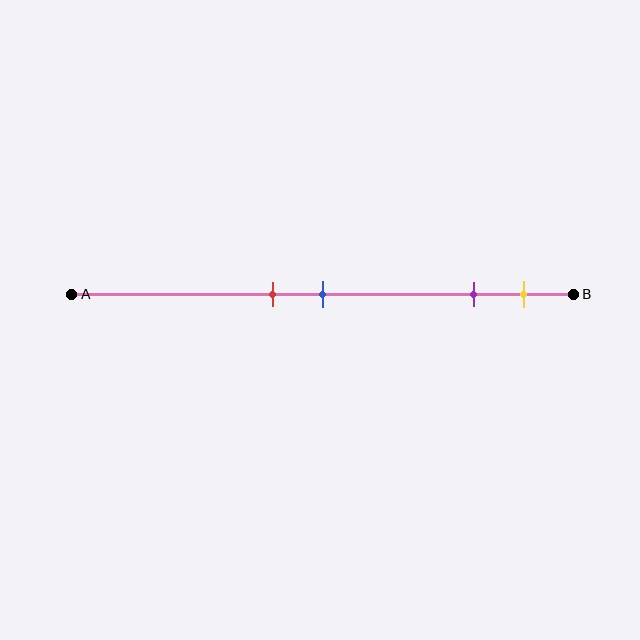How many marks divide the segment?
There are 4 marks dividing the segment.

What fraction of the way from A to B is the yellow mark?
The yellow mark is approximately 90% (0.9) of the way from A to B.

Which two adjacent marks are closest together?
The red and blue marks are the closest adjacent pair.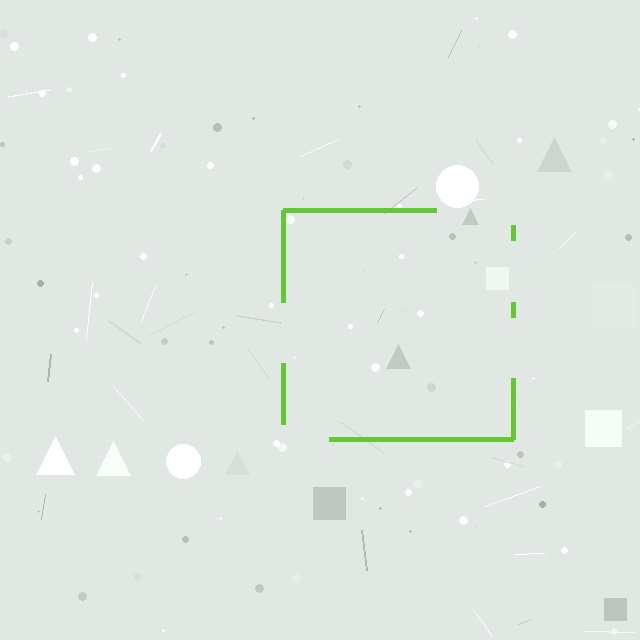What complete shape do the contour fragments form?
The contour fragments form a square.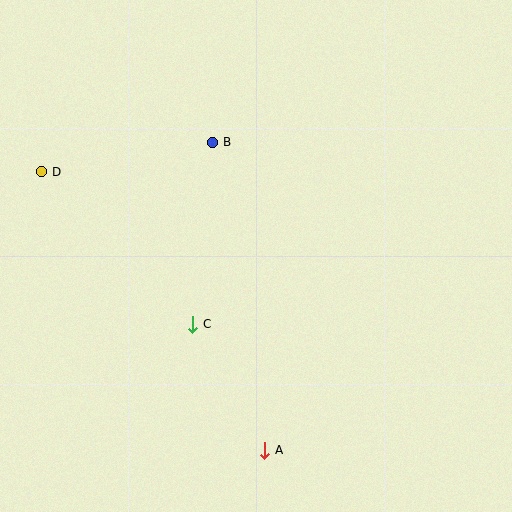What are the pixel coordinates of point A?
Point A is at (265, 450).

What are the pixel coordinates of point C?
Point C is at (193, 324).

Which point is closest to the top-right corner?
Point B is closest to the top-right corner.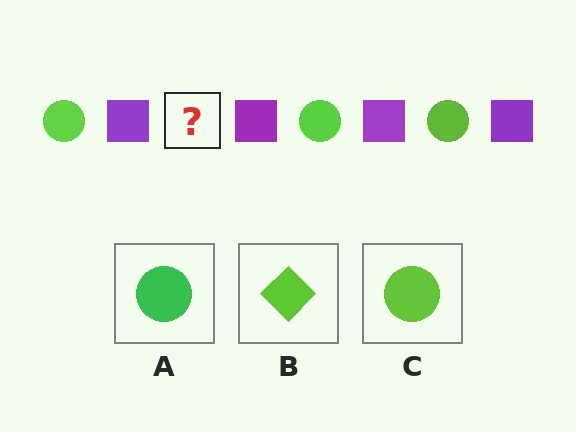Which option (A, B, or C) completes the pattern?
C.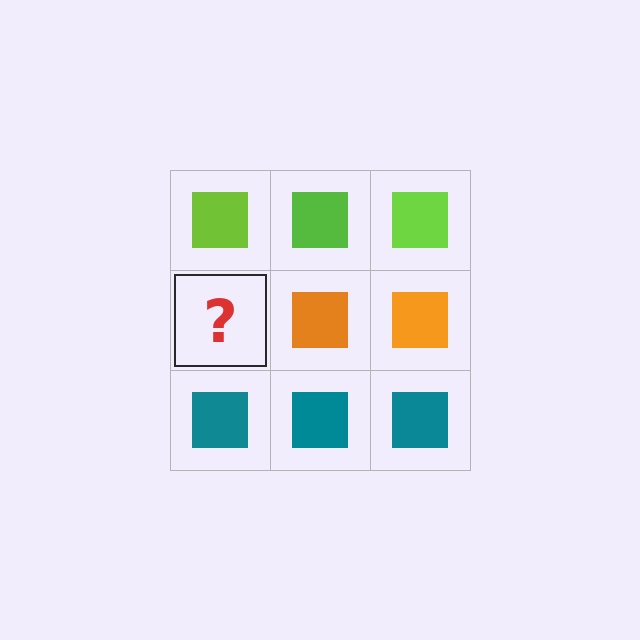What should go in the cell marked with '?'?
The missing cell should contain an orange square.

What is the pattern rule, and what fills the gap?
The rule is that each row has a consistent color. The gap should be filled with an orange square.